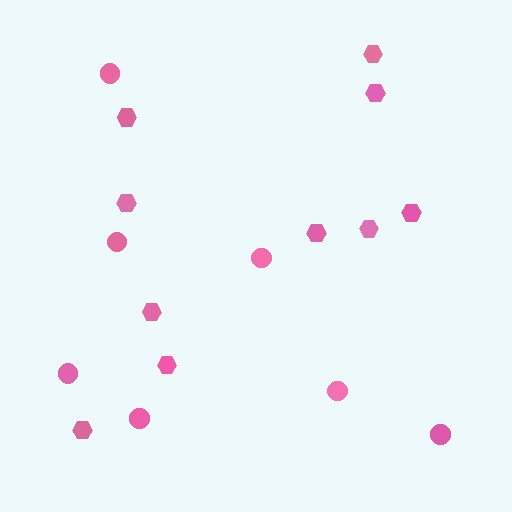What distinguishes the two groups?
There are 2 groups: one group of hexagons (10) and one group of circles (7).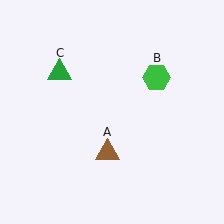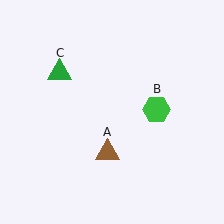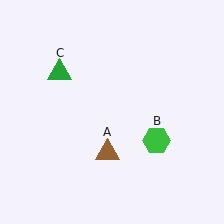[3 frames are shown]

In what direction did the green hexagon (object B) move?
The green hexagon (object B) moved down.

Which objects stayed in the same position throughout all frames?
Brown triangle (object A) and green triangle (object C) remained stationary.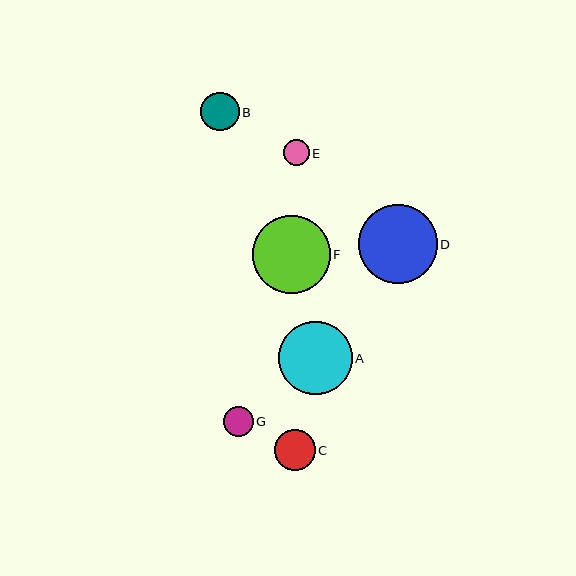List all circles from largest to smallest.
From largest to smallest: D, F, A, C, B, G, E.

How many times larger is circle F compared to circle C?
Circle F is approximately 1.9 times the size of circle C.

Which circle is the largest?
Circle D is the largest with a size of approximately 79 pixels.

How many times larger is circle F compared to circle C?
Circle F is approximately 1.9 times the size of circle C.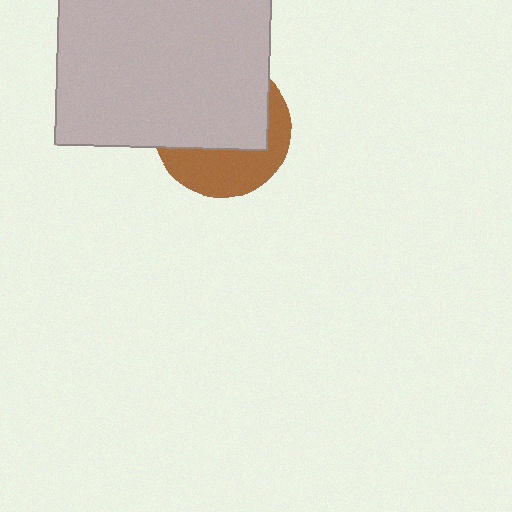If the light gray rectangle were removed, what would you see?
You would see the complete brown circle.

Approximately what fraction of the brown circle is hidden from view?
Roughly 61% of the brown circle is hidden behind the light gray rectangle.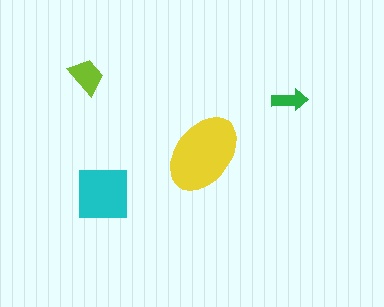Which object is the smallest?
The green arrow.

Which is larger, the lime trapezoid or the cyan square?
The cyan square.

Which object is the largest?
The yellow ellipse.